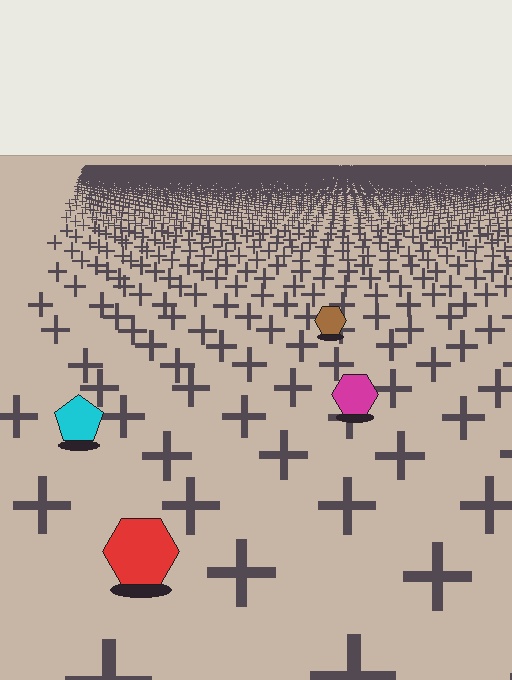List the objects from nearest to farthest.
From nearest to farthest: the red hexagon, the cyan pentagon, the magenta hexagon, the brown hexagon.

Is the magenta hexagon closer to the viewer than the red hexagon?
No. The red hexagon is closer — you can tell from the texture gradient: the ground texture is coarser near it.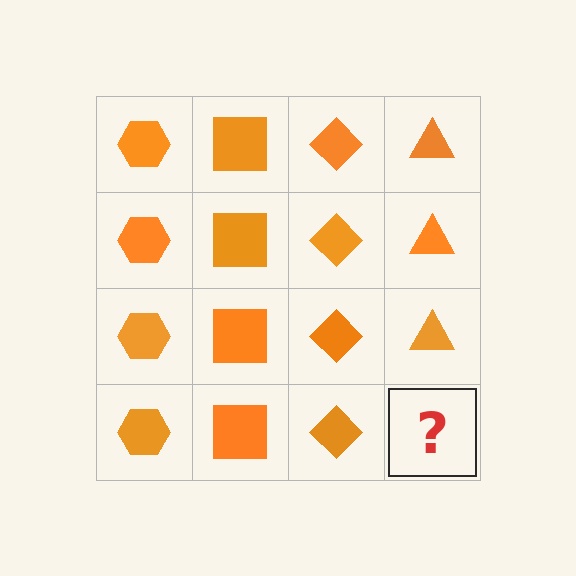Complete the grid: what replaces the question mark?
The question mark should be replaced with an orange triangle.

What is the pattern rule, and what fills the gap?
The rule is that each column has a consistent shape. The gap should be filled with an orange triangle.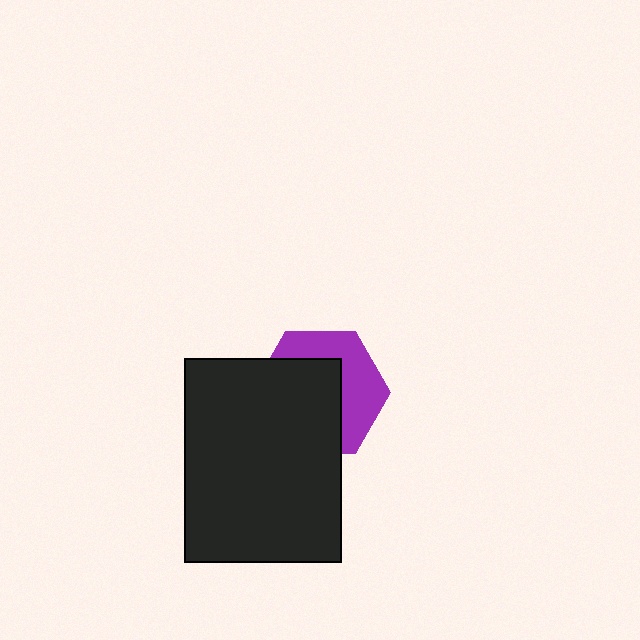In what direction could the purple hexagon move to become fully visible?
The purple hexagon could move toward the upper-right. That would shift it out from behind the black rectangle entirely.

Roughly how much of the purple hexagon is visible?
A small part of it is visible (roughly 43%).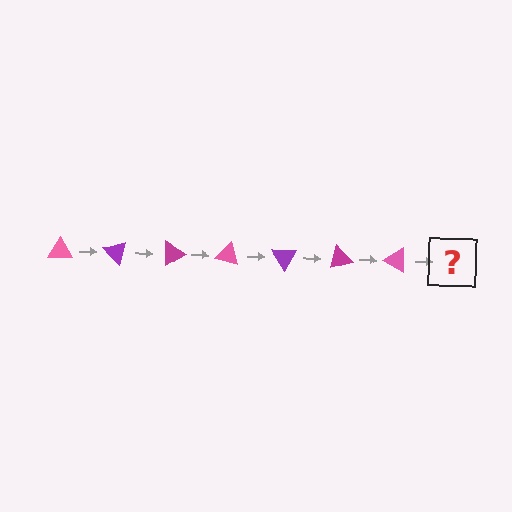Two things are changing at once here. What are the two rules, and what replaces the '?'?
The two rules are that it rotates 45 degrees each step and the color cycles through pink, purple, and magenta. The '?' should be a purple triangle, rotated 315 degrees from the start.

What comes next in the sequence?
The next element should be a purple triangle, rotated 315 degrees from the start.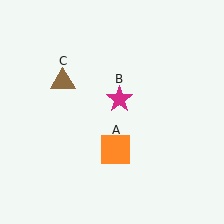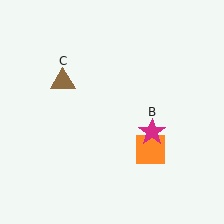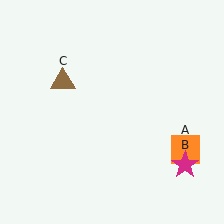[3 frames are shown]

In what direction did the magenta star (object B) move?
The magenta star (object B) moved down and to the right.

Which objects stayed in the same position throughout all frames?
Brown triangle (object C) remained stationary.